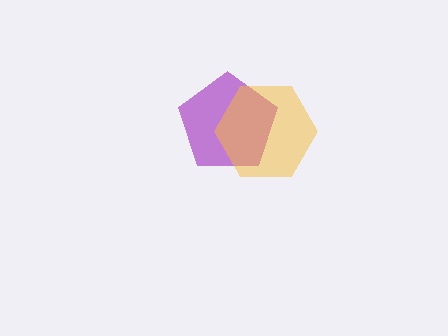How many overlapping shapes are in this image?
There are 2 overlapping shapes in the image.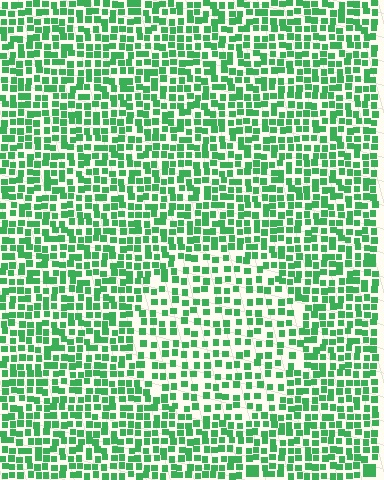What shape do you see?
I see a circle.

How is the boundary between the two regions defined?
The boundary is defined by a change in element density (approximately 1.6x ratio). All elements are the same color, size, and shape.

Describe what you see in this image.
The image contains small green elements arranged at two different densities. A circle-shaped region is visible where the elements are less densely packed than the surrounding area.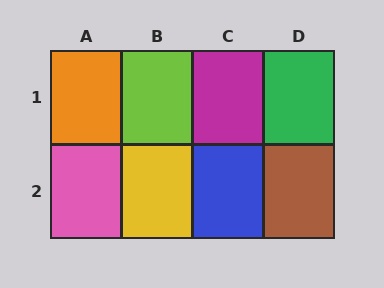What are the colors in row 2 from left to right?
Pink, yellow, blue, brown.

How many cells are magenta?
1 cell is magenta.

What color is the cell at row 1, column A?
Orange.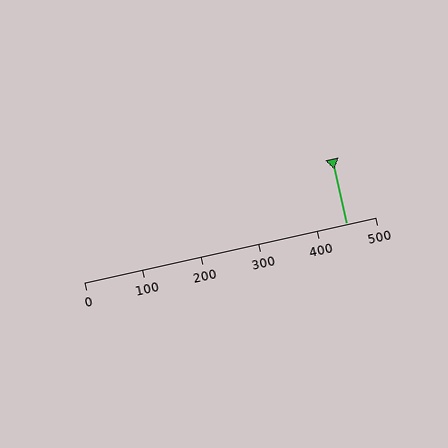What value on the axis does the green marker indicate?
The marker indicates approximately 450.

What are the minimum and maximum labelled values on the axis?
The axis runs from 0 to 500.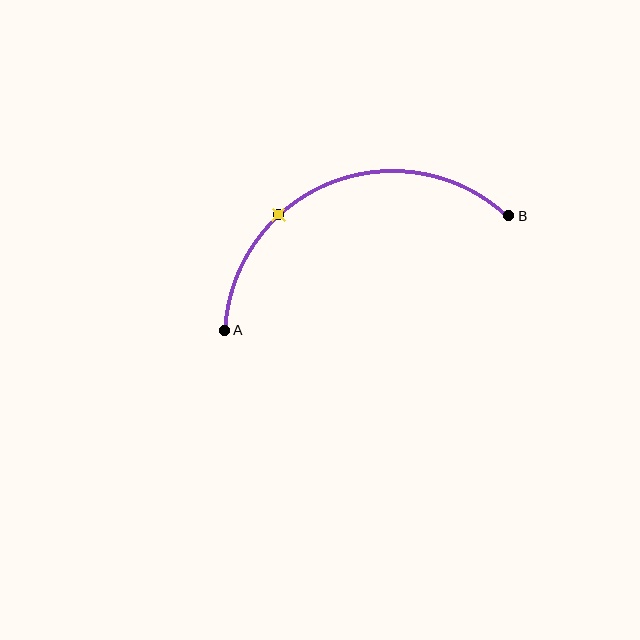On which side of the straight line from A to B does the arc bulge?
The arc bulges above the straight line connecting A and B.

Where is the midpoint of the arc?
The arc midpoint is the point on the curve farthest from the straight line joining A and B. It sits above that line.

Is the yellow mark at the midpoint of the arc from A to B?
No. The yellow mark lies on the arc but is closer to endpoint A. The arc midpoint would be at the point on the curve equidistant along the arc from both A and B.